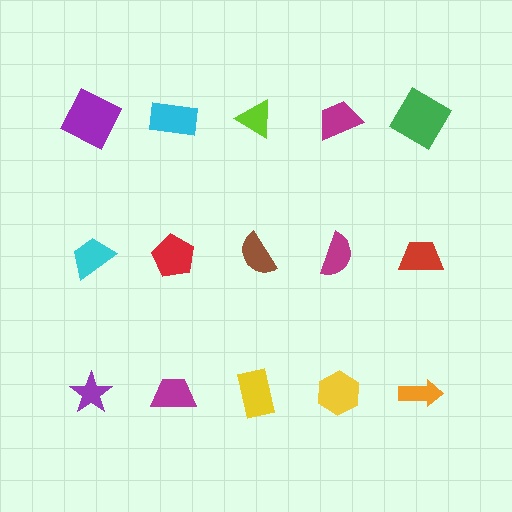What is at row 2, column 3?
A brown semicircle.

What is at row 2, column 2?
A red pentagon.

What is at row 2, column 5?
A red trapezoid.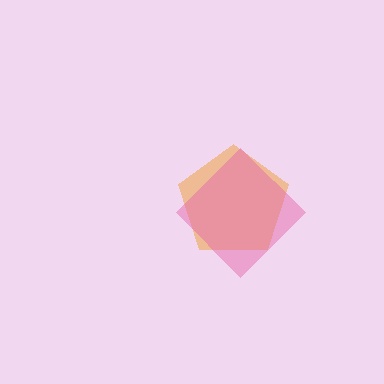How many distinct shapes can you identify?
There are 2 distinct shapes: an orange pentagon, a pink diamond.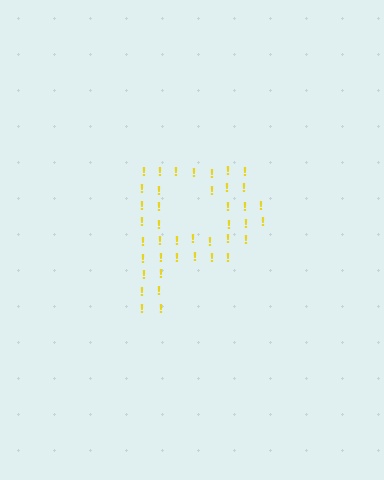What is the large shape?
The large shape is the letter P.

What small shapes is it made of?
It is made of small exclamation marks.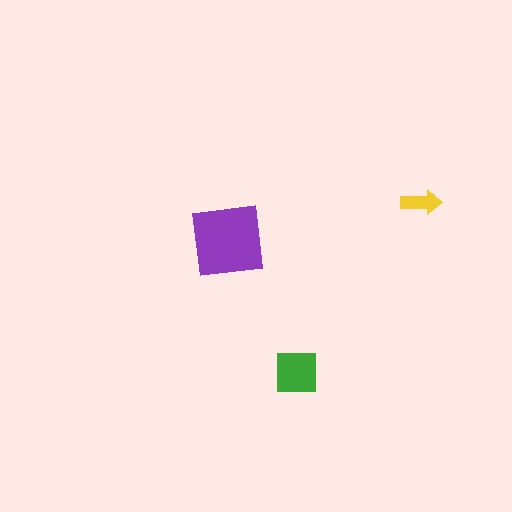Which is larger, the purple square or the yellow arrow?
The purple square.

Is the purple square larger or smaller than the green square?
Larger.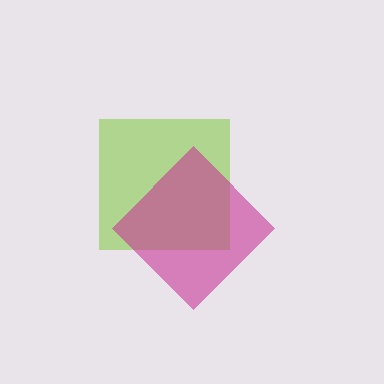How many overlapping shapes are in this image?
There are 2 overlapping shapes in the image.